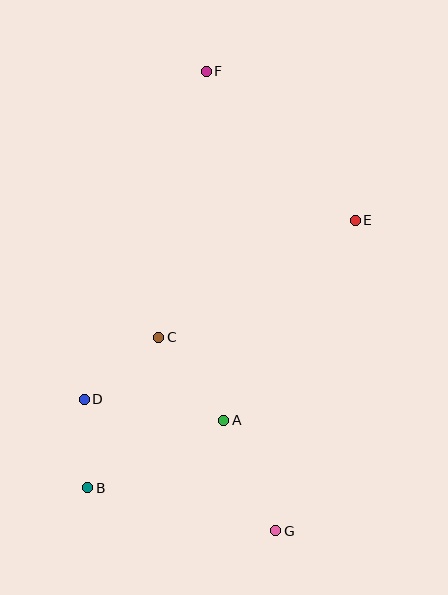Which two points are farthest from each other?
Points F and G are farthest from each other.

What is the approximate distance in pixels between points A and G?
The distance between A and G is approximately 122 pixels.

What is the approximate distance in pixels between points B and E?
The distance between B and E is approximately 378 pixels.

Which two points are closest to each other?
Points B and D are closest to each other.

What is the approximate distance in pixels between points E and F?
The distance between E and F is approximately 211 pixels.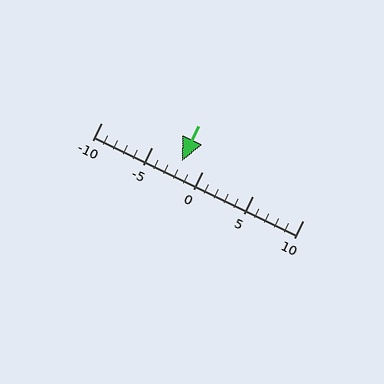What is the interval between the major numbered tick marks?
The major tick marks are spaced 5 units apart.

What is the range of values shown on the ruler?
The ruler shows values from -10 to 10.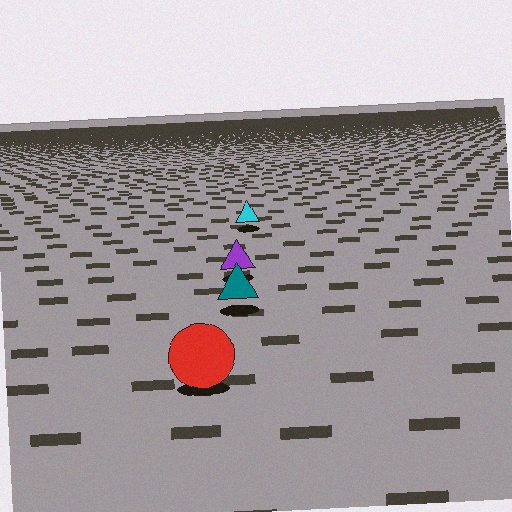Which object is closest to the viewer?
The red circle is closest. The texture marks near it are larger and more spread out.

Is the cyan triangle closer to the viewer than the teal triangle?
No. The teal triangle is closer — you can tell from the texture gradient: the ground texture is coarser near it.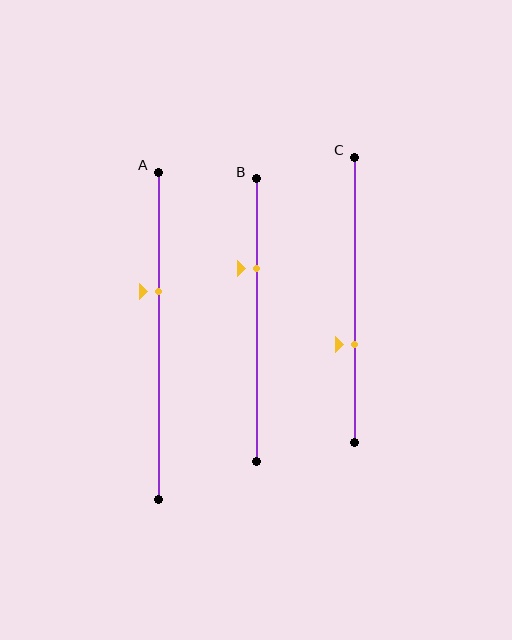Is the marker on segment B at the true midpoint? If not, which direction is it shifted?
No, the marker on segment B is shifted upward by about 18% of the segment length.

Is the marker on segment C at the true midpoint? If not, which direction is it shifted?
No, the marker on segment C is shifted downward by about 16% of the segment length.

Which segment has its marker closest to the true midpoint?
Segment A has its marker closest to the true midpoint.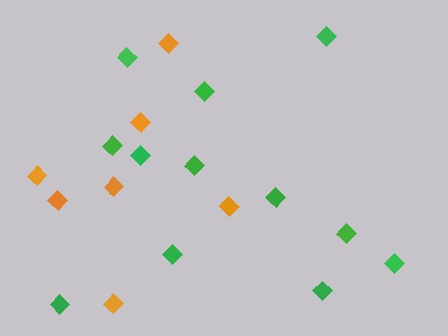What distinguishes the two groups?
There are 2 groups: one group of green diamonds (12) and one group of orange diamonds (7).